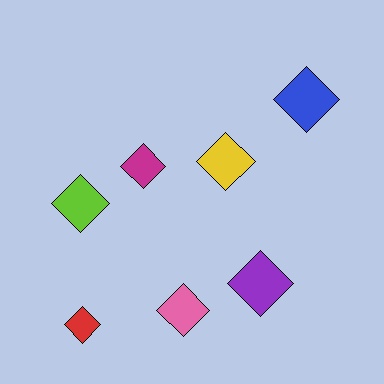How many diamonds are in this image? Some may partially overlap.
There are 7 diamonds.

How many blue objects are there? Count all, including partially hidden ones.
There is 1 blue object.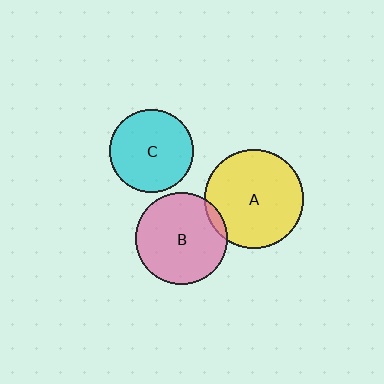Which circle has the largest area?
Circle A (yellow).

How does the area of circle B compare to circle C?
Approximately 1.2 times.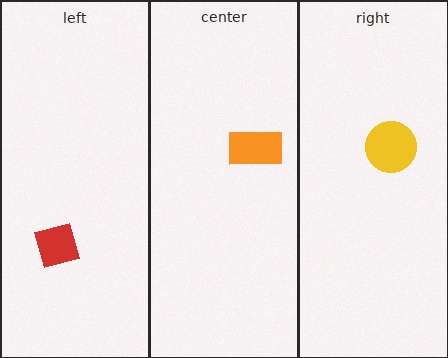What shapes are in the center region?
The orange rectangle.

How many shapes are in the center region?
1.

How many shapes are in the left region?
1.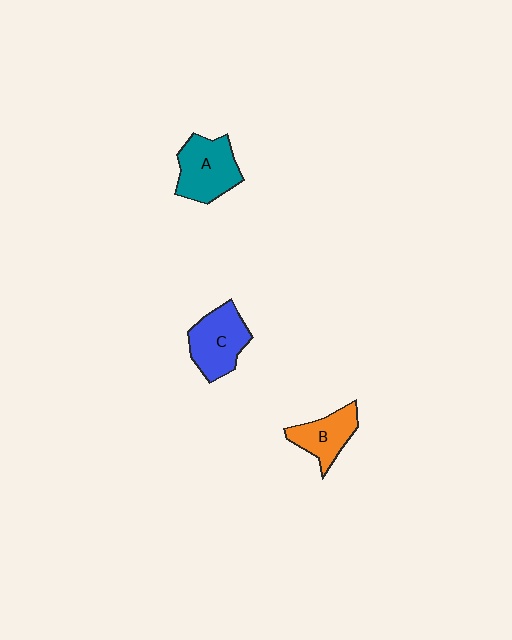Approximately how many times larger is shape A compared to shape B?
Approximately 1.3 times.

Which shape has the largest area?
Shape A (teal).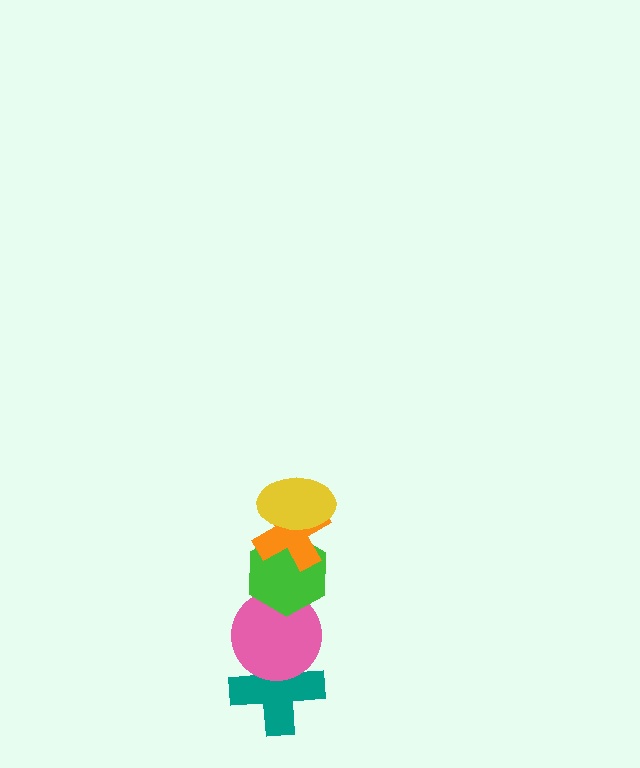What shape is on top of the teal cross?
The pink circle is on top of the teal cross.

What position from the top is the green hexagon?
The green hexagon is 3rd from the top.